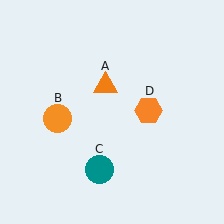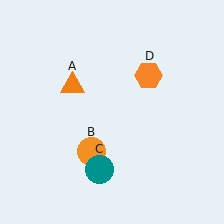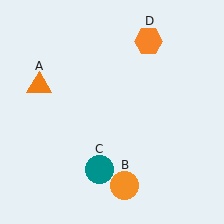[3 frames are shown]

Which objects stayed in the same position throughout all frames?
Teal circle (object C) remained stationary.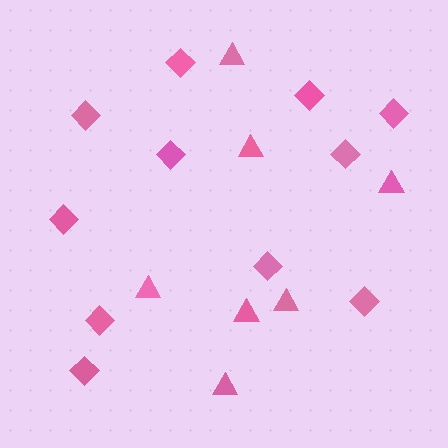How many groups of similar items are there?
There are 2 groups: one group of triangles (7) and one group of diamonds (11).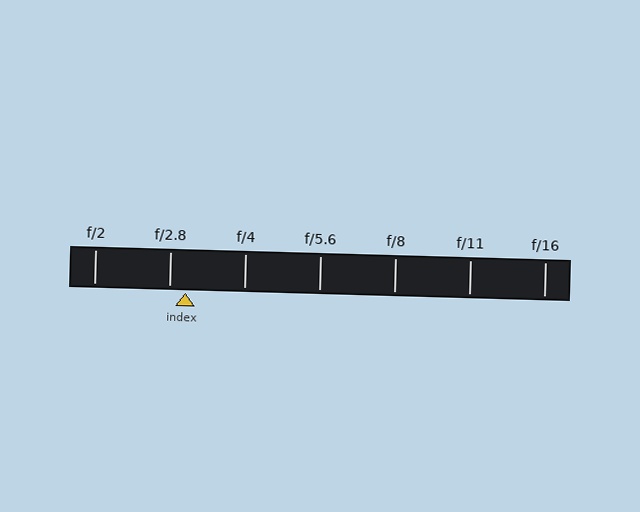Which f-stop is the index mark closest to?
The index mark is closest to f/2.8.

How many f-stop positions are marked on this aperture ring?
There are 7 f-stop positions marked.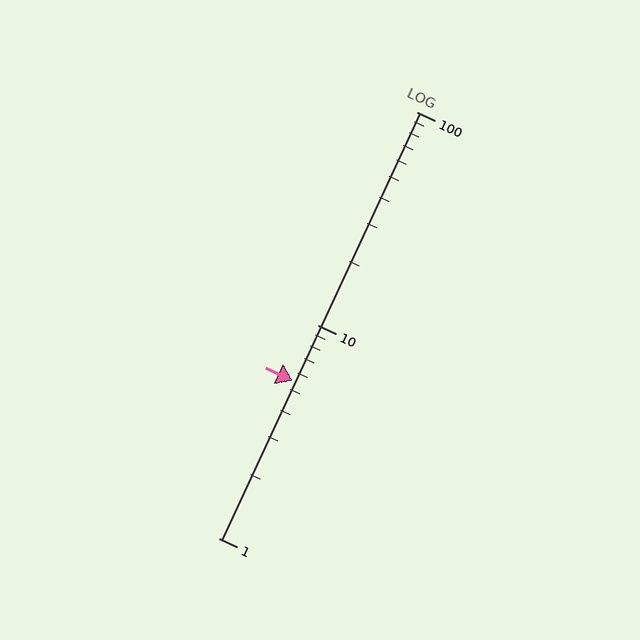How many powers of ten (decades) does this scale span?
The scale spans 2 decades, from 1 to 100.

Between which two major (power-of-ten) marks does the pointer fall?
The pointer is between 1 and 10.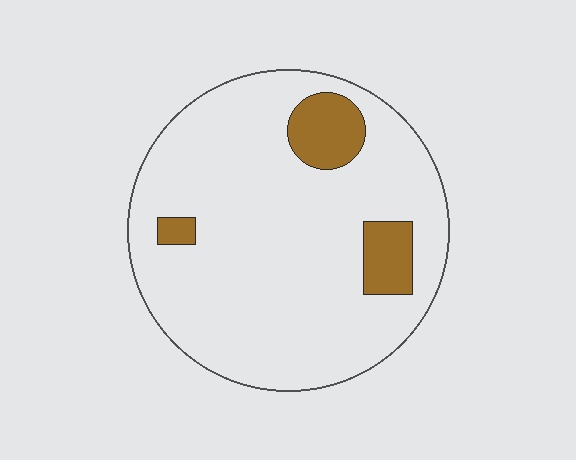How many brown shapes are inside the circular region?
3.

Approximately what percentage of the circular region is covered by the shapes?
Approximately 10%.